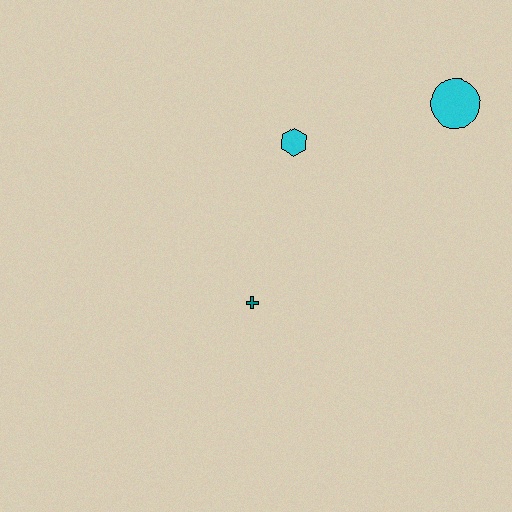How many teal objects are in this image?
There is 1 teal object.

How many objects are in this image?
There are 3 objects.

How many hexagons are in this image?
There is 1 hexagon.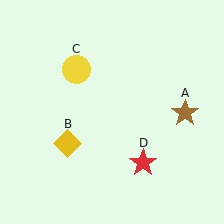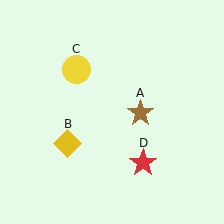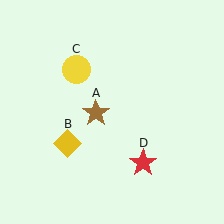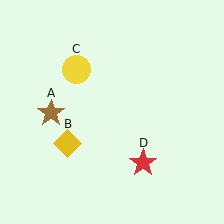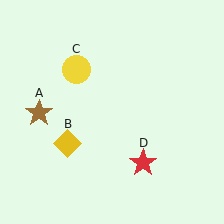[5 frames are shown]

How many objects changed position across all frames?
1 object changed position: brown star (object A).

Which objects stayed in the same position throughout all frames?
Yellow diamond (object B) and yellow circle (object C) and red star (object D) remained stationary.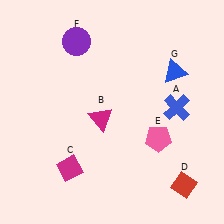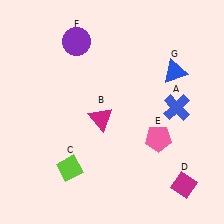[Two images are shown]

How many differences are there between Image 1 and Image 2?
There are 2 differences between the two images.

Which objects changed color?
C changed from magenta to lime. D changed from red to magenta.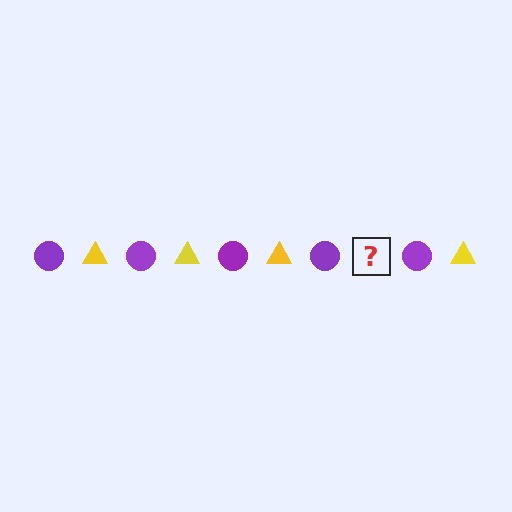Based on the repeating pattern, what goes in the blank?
The blank should be a yellow triangle.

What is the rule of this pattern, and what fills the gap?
The rule is that the pattern alternates between purple circle and yellow triangle. The gap should be filled with a yellow triangle.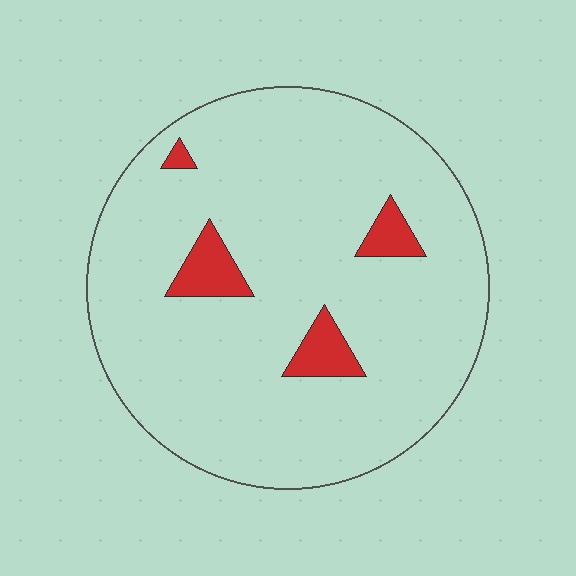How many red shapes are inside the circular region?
4.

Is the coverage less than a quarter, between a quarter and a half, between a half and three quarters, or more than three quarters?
Less than a quarter.